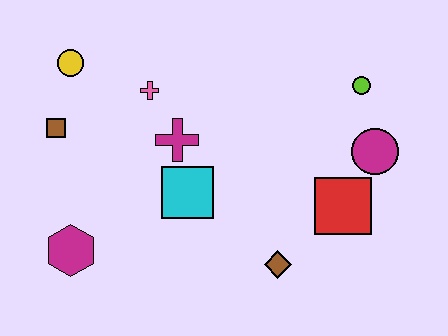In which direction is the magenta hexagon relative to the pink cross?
The magenta hexagon is below the pink cross.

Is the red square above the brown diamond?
Yes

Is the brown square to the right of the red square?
No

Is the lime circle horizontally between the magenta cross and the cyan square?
No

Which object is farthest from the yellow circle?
The magenta circle is farthest from the yellow circle.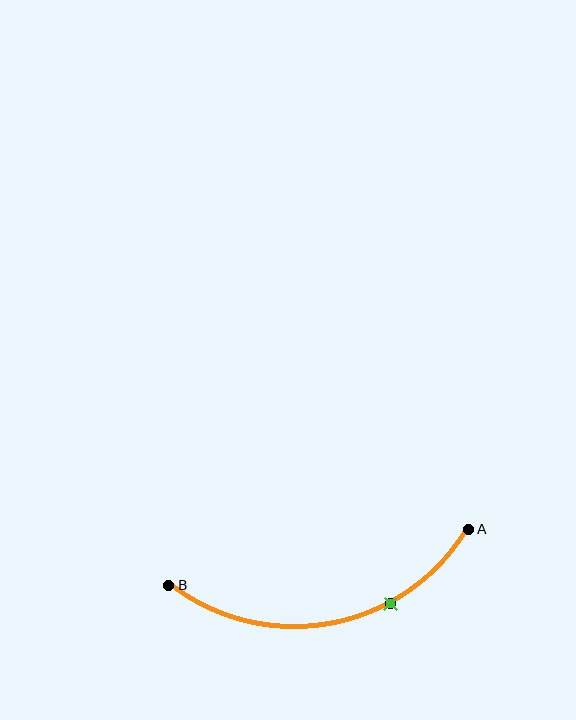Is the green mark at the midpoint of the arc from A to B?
No. The green mark lies on the arc but is closer to endpoint A. The arc midpoint would be at the point on the curve equidistant along the arc from both A and B.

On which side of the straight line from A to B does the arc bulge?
The arc bulges below the straight line connecting A and B.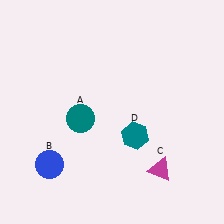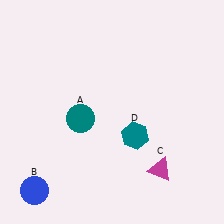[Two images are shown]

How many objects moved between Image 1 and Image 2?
1 object moved between the two images.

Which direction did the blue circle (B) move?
The blue circle (B) moved down.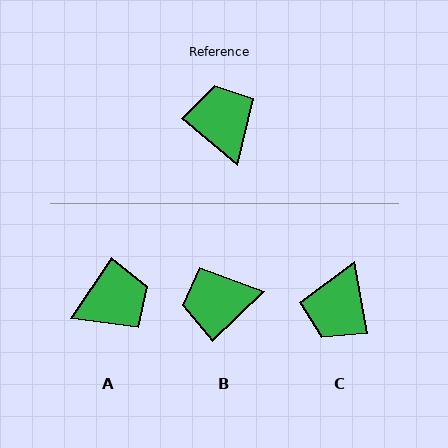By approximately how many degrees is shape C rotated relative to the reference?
Approximately 141 degrees counter-clockwise.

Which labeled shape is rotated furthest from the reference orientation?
C, about 141 degrees away.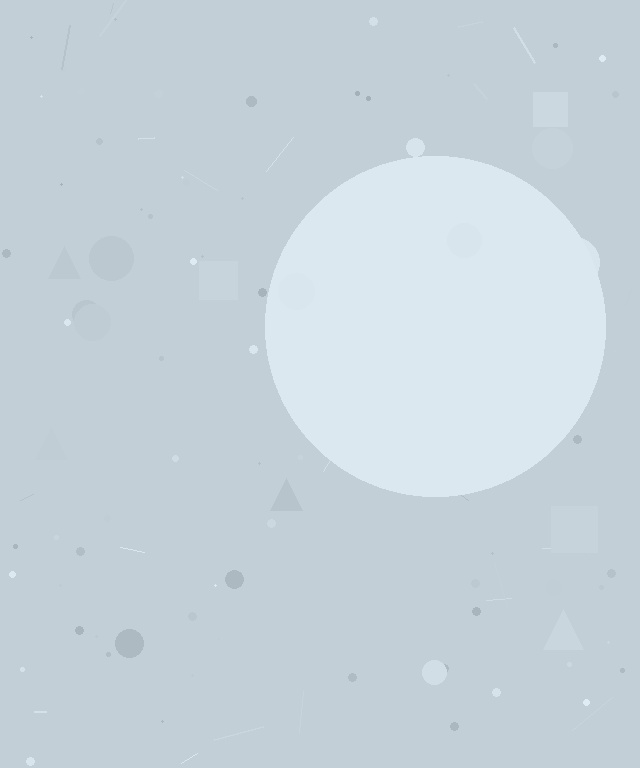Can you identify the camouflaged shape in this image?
The camouflaged shape is a circle.